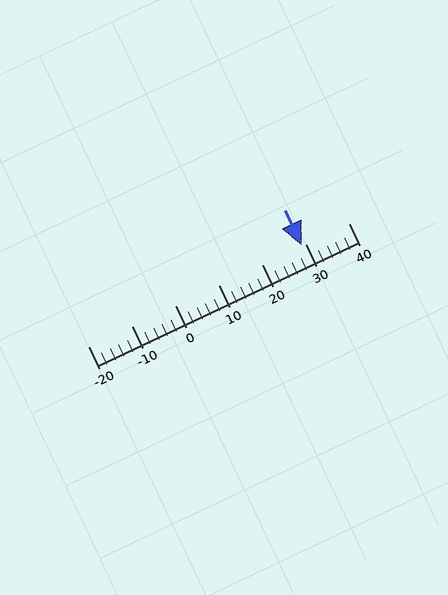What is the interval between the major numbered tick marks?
The major tick marks are spaced 10 units apart.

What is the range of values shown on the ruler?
The ruler shows values from -20 to 40.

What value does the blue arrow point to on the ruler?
The blue arrow points to approximately 29.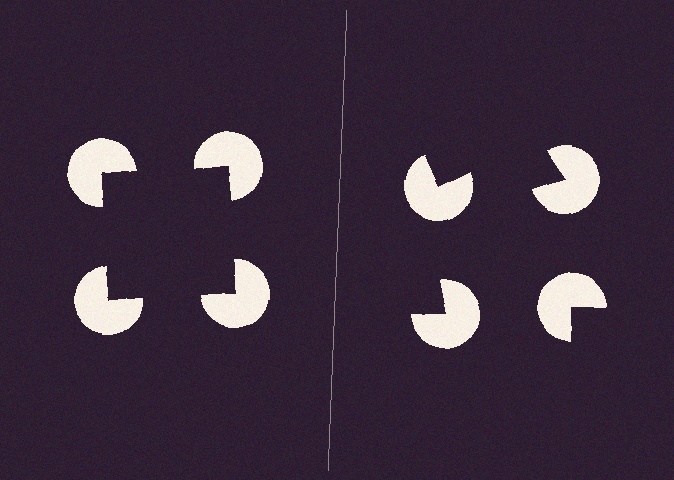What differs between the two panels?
The pac-man discs are positioned identically on both sides; only the wedge orientations differ. On the left they align to a square; on the right they are misaligned.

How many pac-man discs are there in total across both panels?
8 — 4 on each side.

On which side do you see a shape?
An illusory square appears on the left side. On the right side the wedge cuts are rotated, so no coherent shape forms.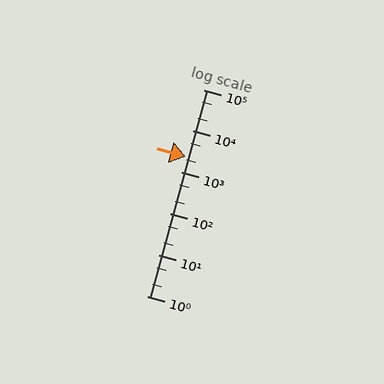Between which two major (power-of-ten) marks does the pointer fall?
The pointer is between 1000 and 10000.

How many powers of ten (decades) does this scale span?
The scale spans 5 decades, from 1 to 100000.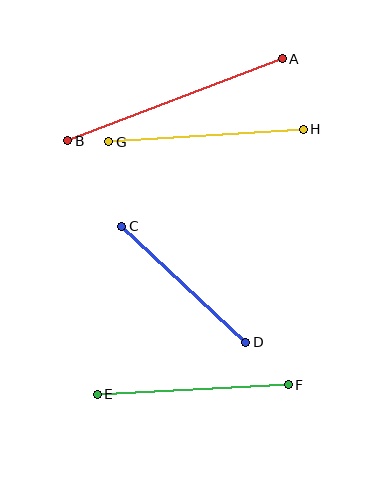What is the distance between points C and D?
The distance is approximately 170 pixels.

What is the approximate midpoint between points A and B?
The midpoint is at approximately (175, 100) pixels.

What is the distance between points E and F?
The distance is approximately 192 pixels.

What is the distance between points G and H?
The distance is approximately 195 pixels.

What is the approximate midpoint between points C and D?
The midpoint is at approximately (184, 284) pixels.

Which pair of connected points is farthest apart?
Points A and B are farthest apart.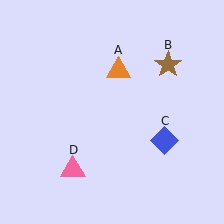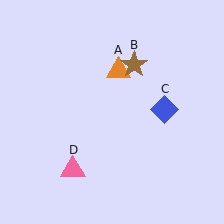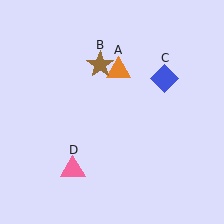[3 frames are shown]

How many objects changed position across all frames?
2 objects changed position: brown star (object B), blue diamond (object C).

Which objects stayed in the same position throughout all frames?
Orange triangle (object A) and pink triangle (object D) remained stationary.